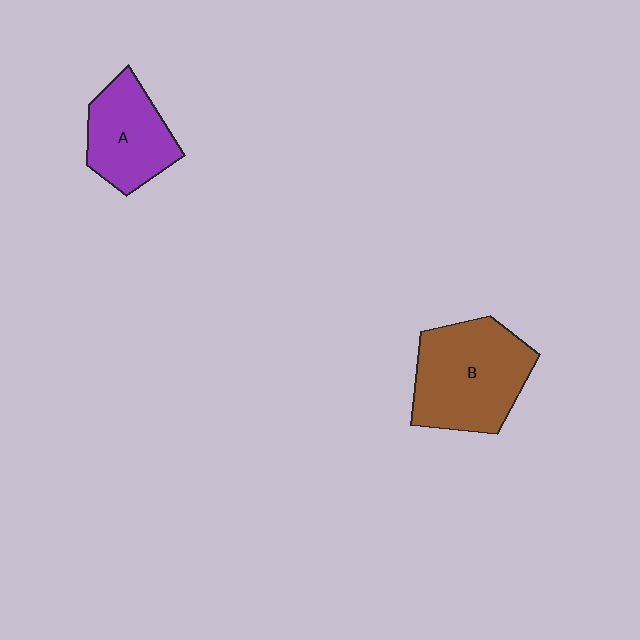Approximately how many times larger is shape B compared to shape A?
Approximately 1.5 times.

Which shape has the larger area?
Shape B (brown).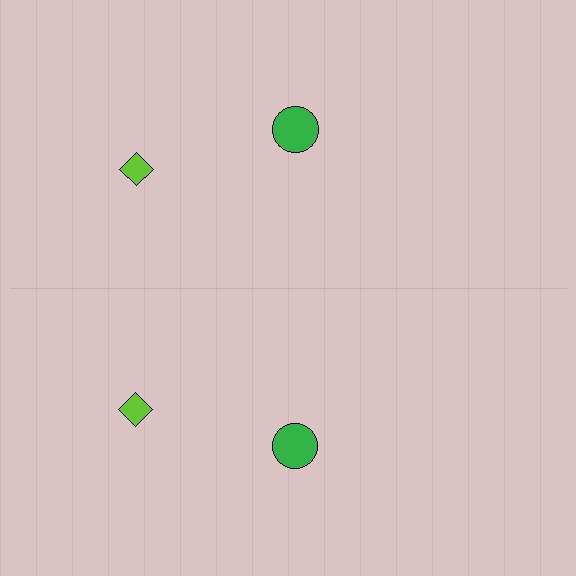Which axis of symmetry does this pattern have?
The pattern has a horizontal axis of symmetry running through the center of the image.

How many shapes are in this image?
There are 4 shapes in this image.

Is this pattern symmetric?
Yes, this pattern has bilateral (reflection) symmetry.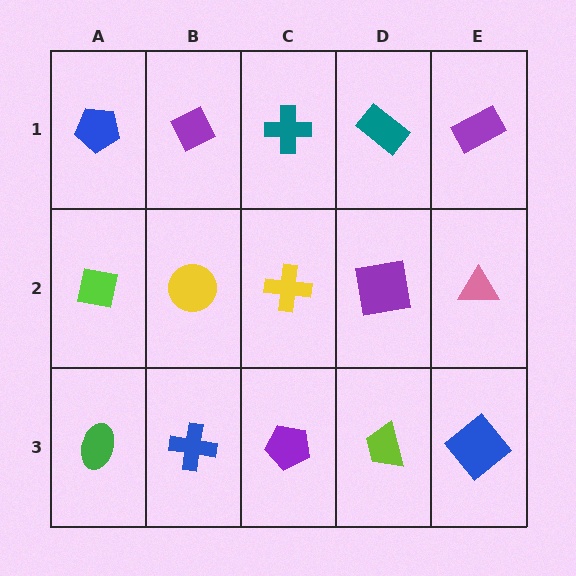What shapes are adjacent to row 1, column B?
A yellow circle (row 2, column B), a blue pentagon (row 1, column A), a teal cross (row 1, column C).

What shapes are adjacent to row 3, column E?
A pink triangle (row 2, column E), a lime trapezoid (row 3, column D).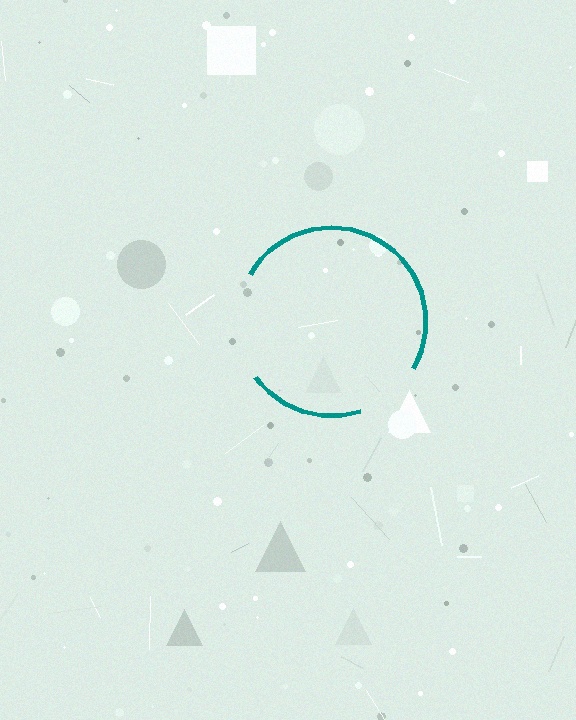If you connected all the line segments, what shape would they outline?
They would outline a circle.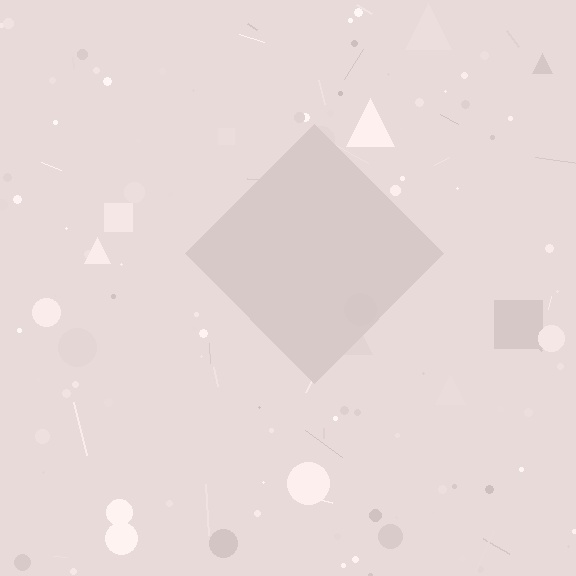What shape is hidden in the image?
A diamond is hidden in the image.